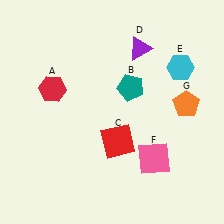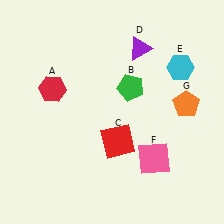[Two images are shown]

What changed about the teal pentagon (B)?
In Image 1, B is teal. In Image 2, it changed to green.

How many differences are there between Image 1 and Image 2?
There is 1 difference between the two images.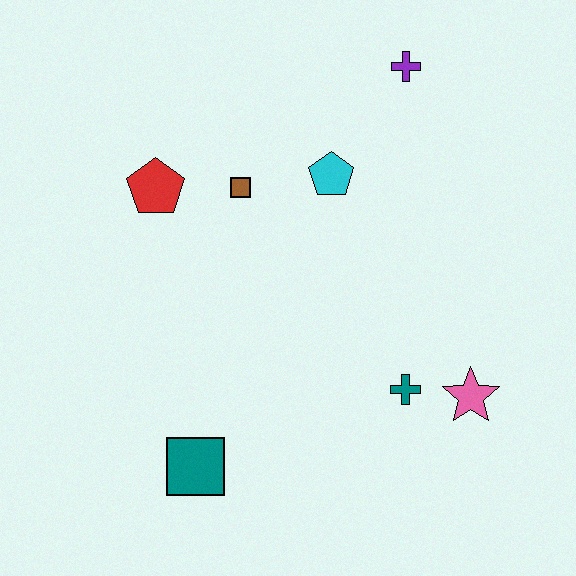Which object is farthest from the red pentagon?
The pink star is farthest from the red pentagon.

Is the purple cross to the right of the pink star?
No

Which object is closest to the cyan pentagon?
The brown square is closest to the cyan pentagon.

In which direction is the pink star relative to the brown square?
The pink star is to the right of the brown square.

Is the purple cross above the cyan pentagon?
Yes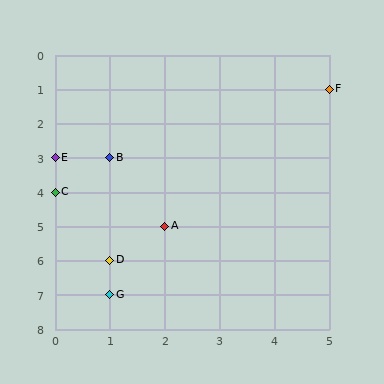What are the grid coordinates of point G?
Point G is at grid coordinates (1, 7).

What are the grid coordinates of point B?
Point B is at grid coordinates (1, 3).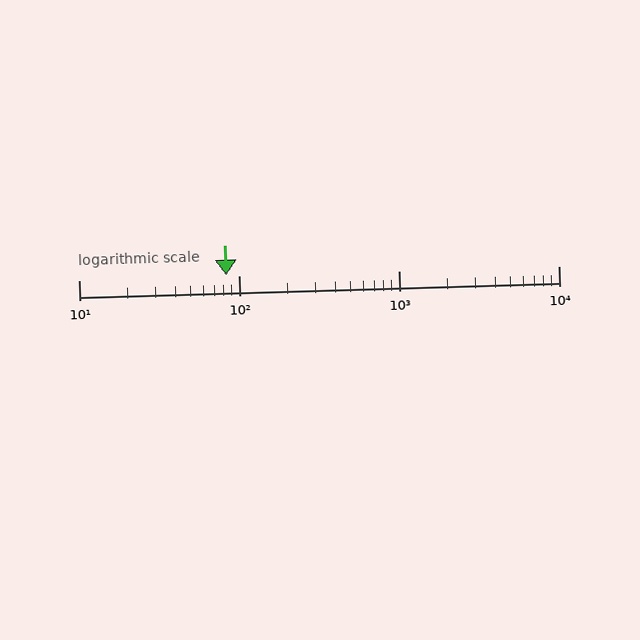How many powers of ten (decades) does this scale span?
The scale spans 3 decades, from 10 to 10000.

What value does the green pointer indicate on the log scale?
The pointer indicates approximately 84.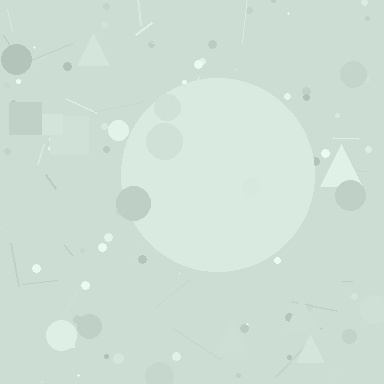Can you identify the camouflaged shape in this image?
The camouflaged shape is a circle.